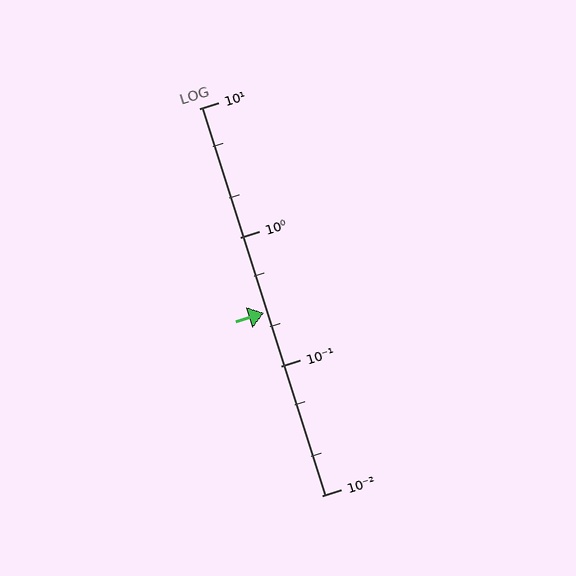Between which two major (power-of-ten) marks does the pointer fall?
The pointer is between 0.1 and 1.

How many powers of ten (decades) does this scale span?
The scale spans 3 decades, from 0.01 to 10.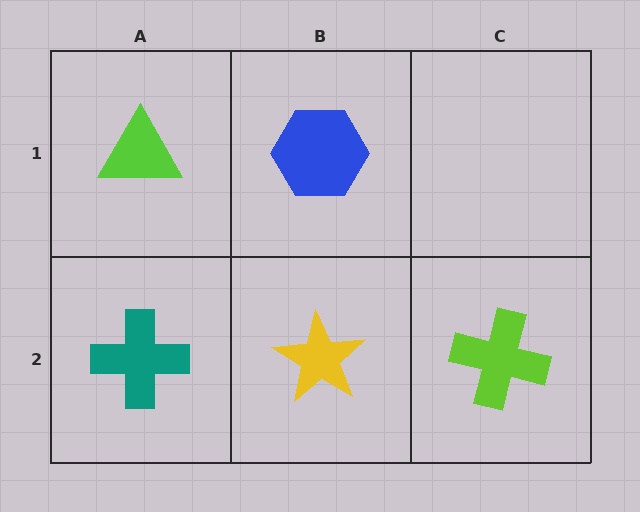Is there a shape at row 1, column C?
No, that cell is empty.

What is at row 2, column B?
A yellow star.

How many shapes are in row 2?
3 shapes.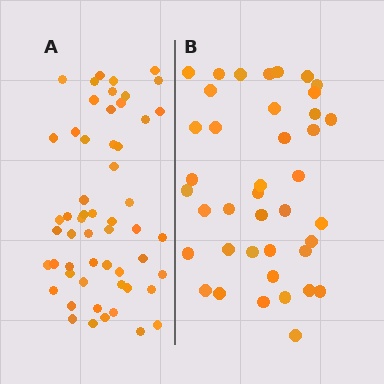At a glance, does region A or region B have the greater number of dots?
Region A (the left region) has more dots.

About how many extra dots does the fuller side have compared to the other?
Region A has approximately 15 more dots than region B.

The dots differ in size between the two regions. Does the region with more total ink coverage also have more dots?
No. Region B has more total ink coverage because its dots are larger, but region A actually contains more individual dots. Total area can be misleading — the number of items is what matters here.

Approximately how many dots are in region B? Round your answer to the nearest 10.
About 40 dots.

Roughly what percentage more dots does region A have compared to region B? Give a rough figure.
About 40% more.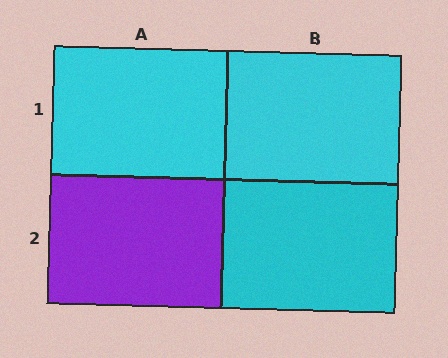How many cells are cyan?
3 cells are cyan.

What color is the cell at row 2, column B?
Cyan.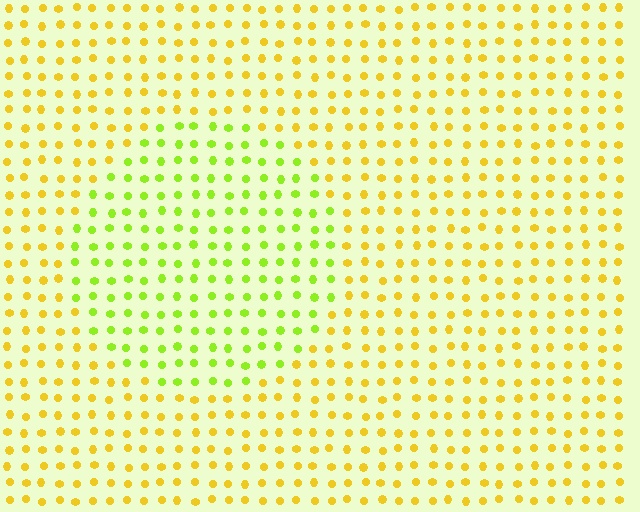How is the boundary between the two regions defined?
The boundary is defined purely by a slight shift in hue (about 39 degrees). Spacing, size, and orientation are identical on both sides.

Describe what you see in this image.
The image is filled with small yellow elements in a uniform arrangement. A circle-shaped region is visible where the elements are tinted to a slightly different hue, forming a subtle color boundary.